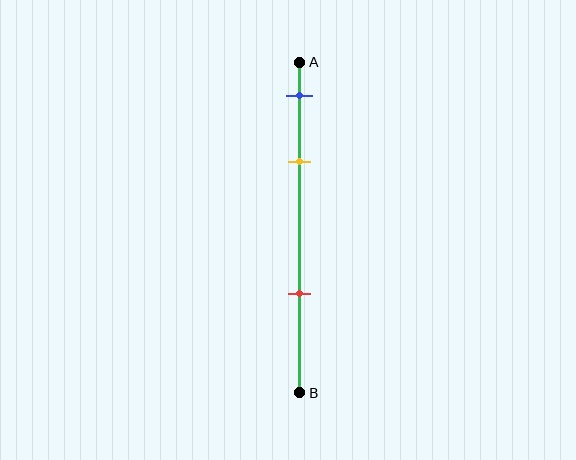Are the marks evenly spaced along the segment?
No, the marks are not evenly spaced.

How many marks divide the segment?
There are 3 marks dividing the segment.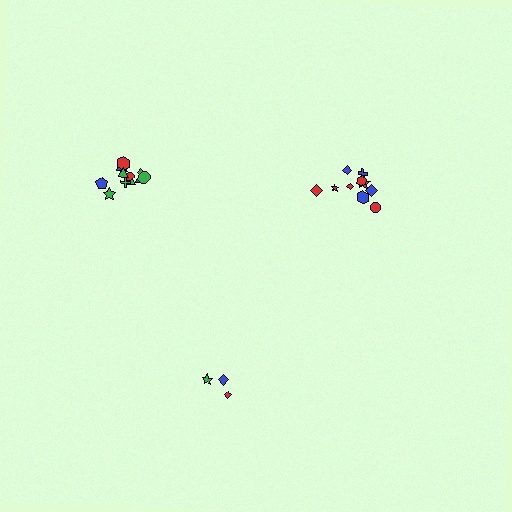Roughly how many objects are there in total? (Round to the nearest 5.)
Roughly 25 objects in total.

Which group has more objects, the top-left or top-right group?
The top-left group.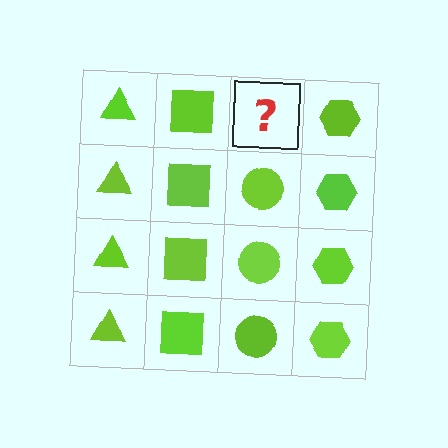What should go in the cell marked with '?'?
The missing cell should contain a lime circle.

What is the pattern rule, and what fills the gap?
The rule is that each column has a consistent shape. The gap should be filled with a lime circle.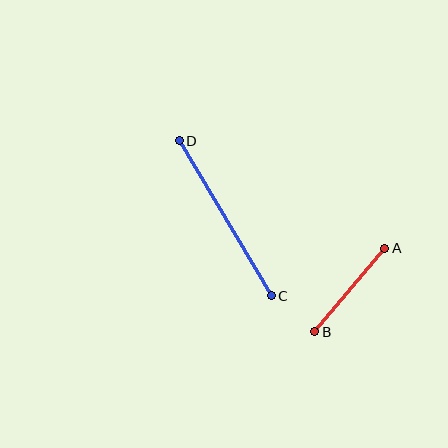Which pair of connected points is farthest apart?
Points C and D are farthest apart.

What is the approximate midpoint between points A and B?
The midpoint is at approximately (350, 290) pixels.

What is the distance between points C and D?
The distance is approximately 181 pixels.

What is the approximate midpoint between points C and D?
The midpoint is at approximately (225, 218) pixels.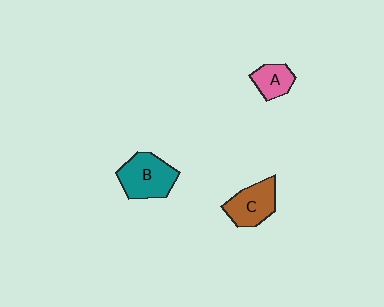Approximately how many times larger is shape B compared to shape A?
Approximately 1.8 times.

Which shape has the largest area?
Shape B (teal).